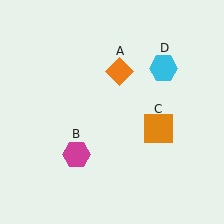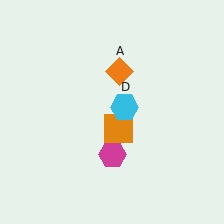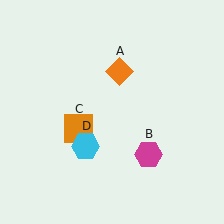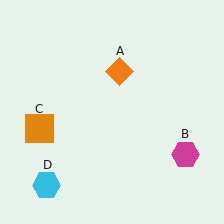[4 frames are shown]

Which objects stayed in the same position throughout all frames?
Orange diamond (object A) remained stationary.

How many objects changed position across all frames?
3 objects changed position: magenta hexagon (object B), orange square (object C), cyan hexagon (object D).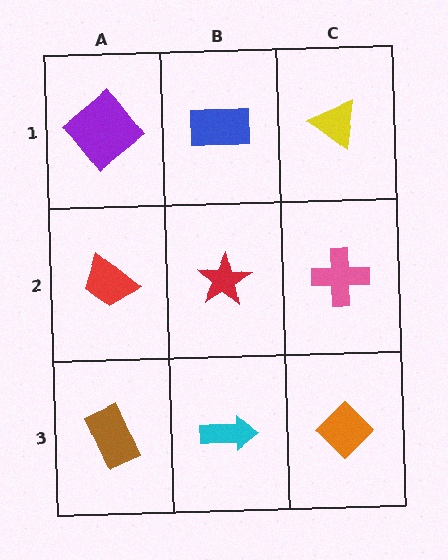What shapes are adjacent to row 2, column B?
A blue rectangle (row 1, column B), a cyan arrow (row 3, column B), a red trapezoid (row 2, column A), a pink cross (row 2, column C).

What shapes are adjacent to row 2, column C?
A yellow triangle (row 1, column C), an orange diamond (row 3, column C), a red star (row 2, column B).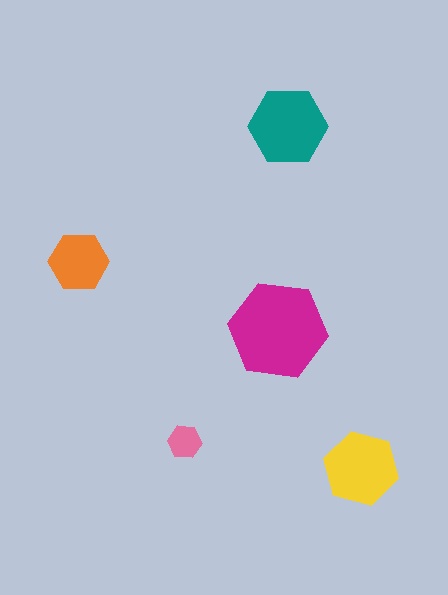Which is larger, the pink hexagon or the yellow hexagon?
The yellow one.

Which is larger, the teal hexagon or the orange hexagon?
The teal one.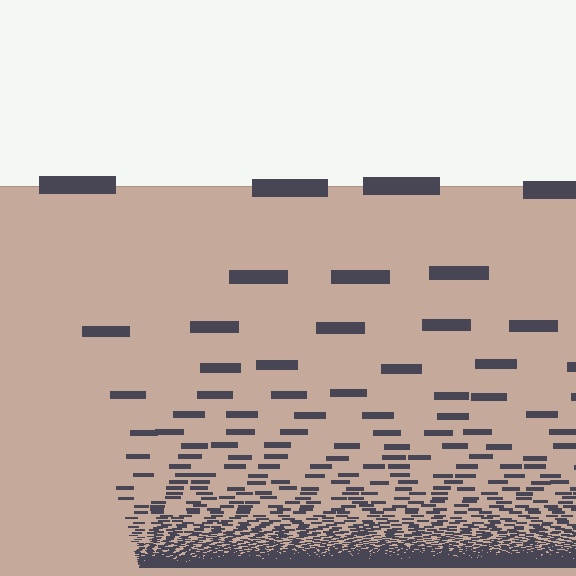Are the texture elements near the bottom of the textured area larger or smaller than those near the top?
Smaller. The gradient is inverted — elements near the bottom are smaller and denser.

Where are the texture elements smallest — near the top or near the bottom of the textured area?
Near the bottom.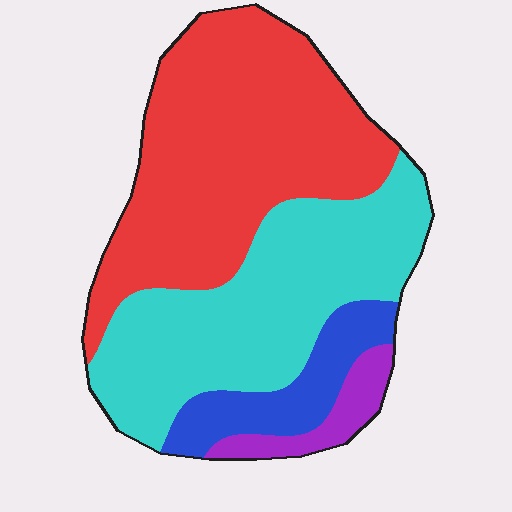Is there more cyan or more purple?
Cyan.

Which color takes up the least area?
Purple, at roughly 5%.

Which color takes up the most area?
Red, at roughly 45%.